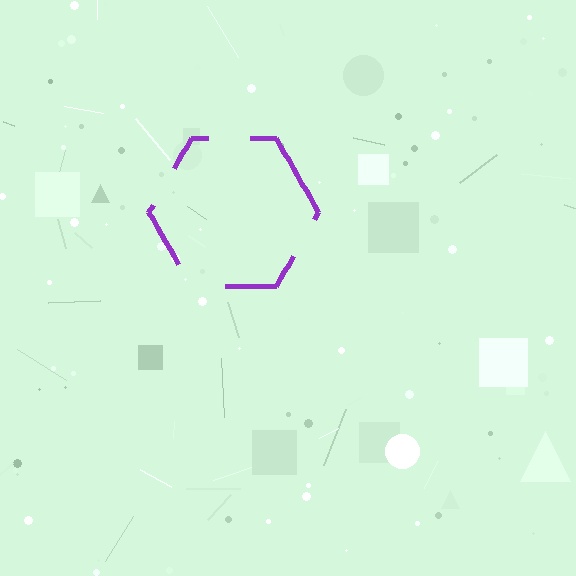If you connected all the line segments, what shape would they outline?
They would outline a hexagon.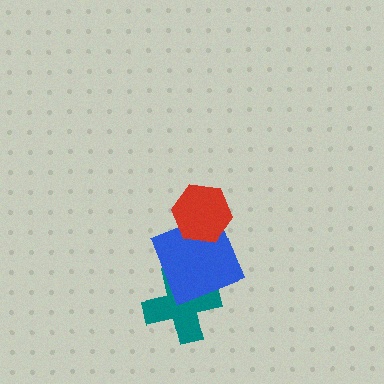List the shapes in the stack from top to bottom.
From top to bottom: the red hexagon, the blue square, the teal cross.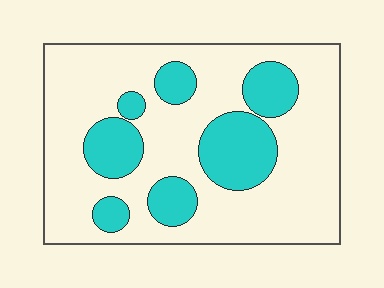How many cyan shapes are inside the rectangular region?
7.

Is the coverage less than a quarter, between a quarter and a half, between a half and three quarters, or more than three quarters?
Between a quarter and a half.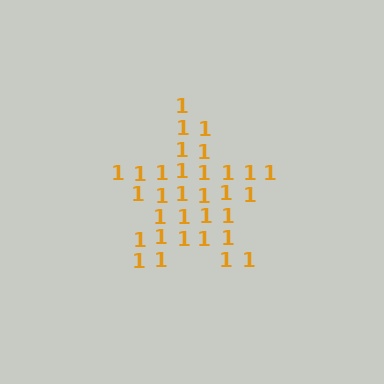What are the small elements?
The small elements are digit 1's.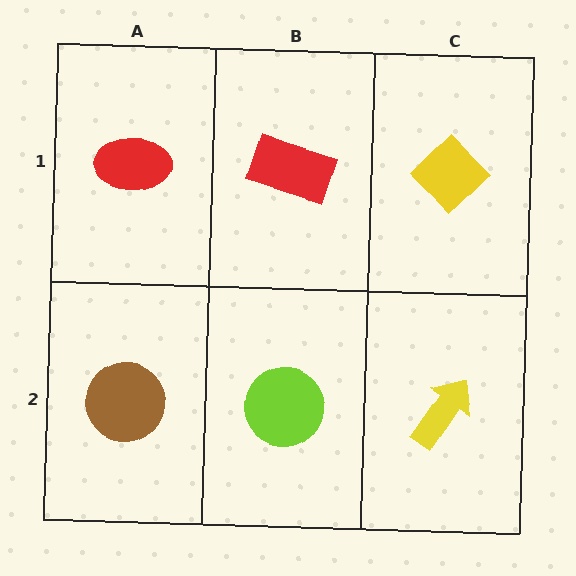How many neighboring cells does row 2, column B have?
3.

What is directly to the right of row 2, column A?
A lime circle.